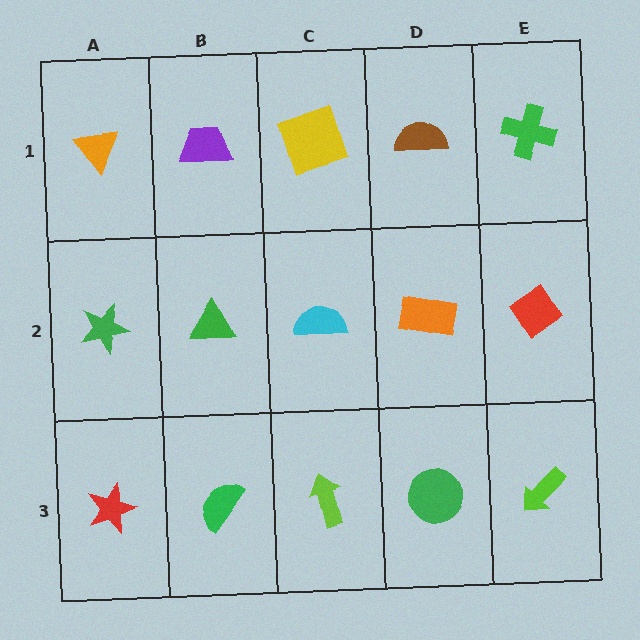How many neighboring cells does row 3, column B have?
3.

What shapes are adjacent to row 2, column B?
A purple trapezoid (row 1, column B), a green semicircle (row 3, column B), a green star (row 2, column A), a cyan semicircle (row 2, column C).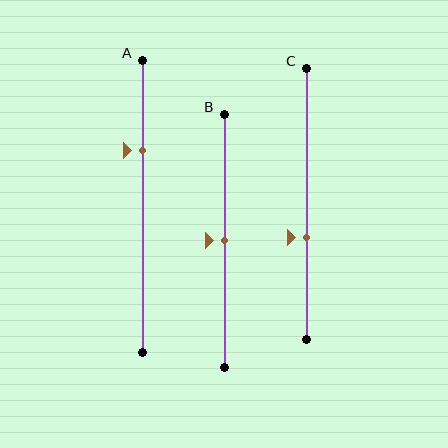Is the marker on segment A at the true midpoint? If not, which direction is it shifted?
No, the marker on segment A is shifted upward by about 19% of the segment length.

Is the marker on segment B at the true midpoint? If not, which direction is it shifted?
Yes, the marker on segment B is at the true midpoint.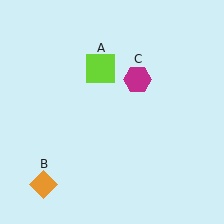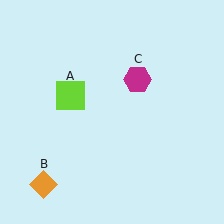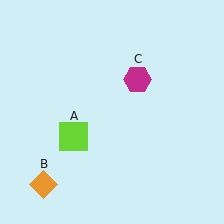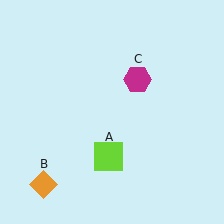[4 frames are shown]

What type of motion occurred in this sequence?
The lime square (object A) rotated counterclockwise around the center of the scene.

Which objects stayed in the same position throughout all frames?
Orange diamond (object B) and magenta hexagon (object C) remained stationary.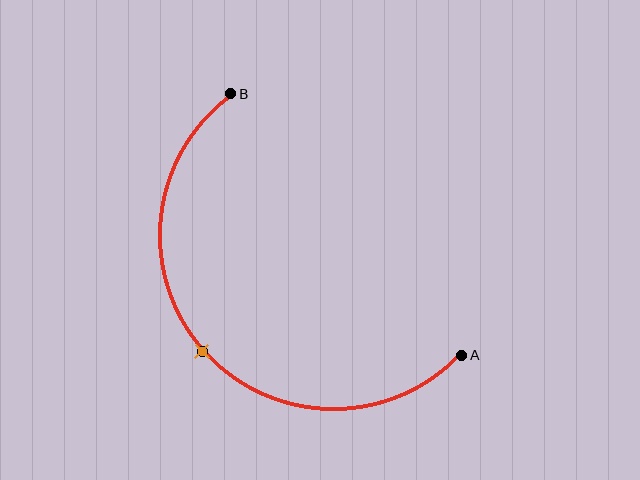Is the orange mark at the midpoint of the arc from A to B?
Yes. The orange mark lies on the arc at equal arc-length from both A and B — it is the arc midpoint.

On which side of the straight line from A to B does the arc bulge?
The arc bulges below and to the left of the straight line connecting A and B.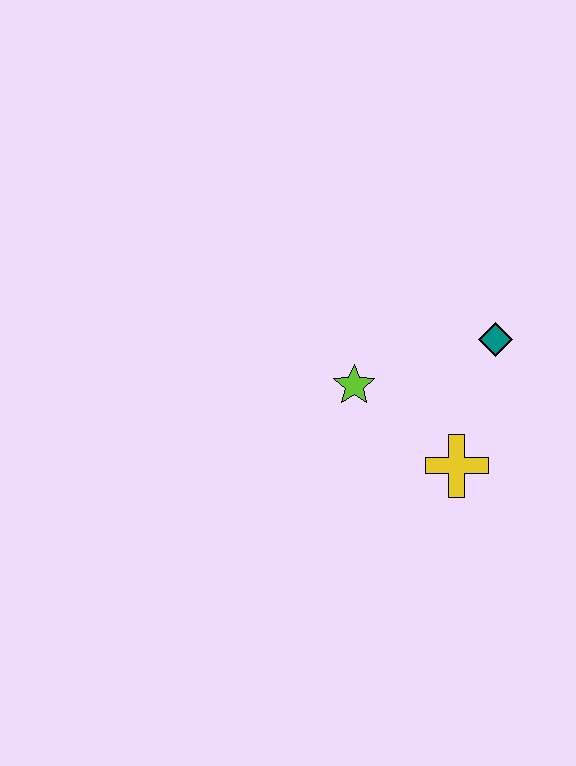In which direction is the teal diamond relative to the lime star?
The teal diamond is to the right of the lime star.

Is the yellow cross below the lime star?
Yes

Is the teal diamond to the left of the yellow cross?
No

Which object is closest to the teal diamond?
The yellow cross is closest to the teal diamond.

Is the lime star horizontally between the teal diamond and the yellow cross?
No